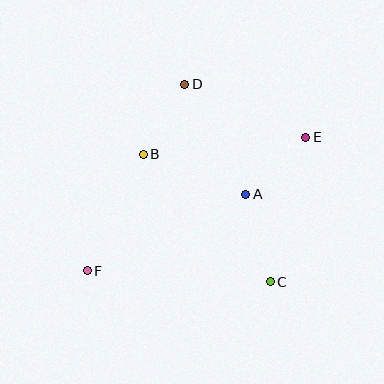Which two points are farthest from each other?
Points E and F are farthest from each other.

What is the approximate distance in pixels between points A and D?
The distance between A and D is approximately 126 pixels.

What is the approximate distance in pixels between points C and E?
The distance between C and E is approximately 149 pixels.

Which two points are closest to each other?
Points B and D are closest to each other.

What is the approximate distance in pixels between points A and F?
The distance between A and F is approximately 176 pixels.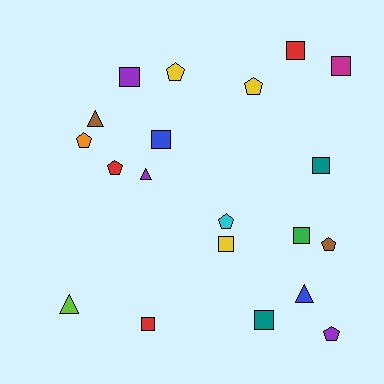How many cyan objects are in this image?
There is 1 cyan object.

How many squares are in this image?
There are 9 squares.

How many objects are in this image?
There are 20 objects.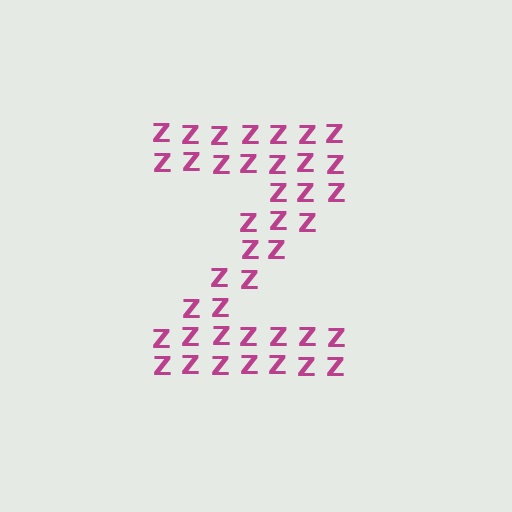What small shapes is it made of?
It is made of small letter Z's.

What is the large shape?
The large shape is the letter Z.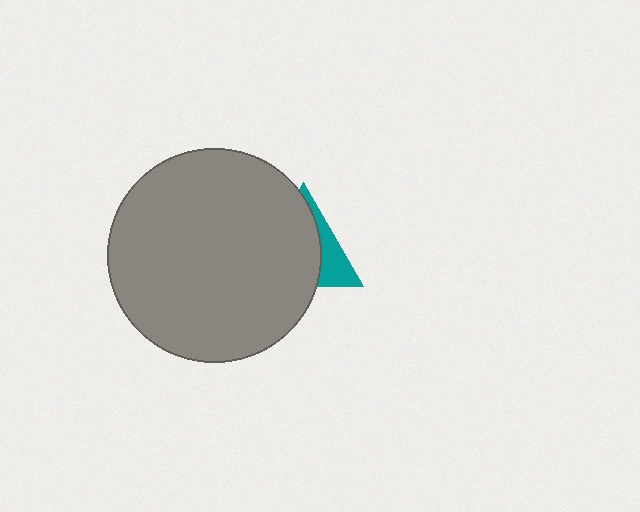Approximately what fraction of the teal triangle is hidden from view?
Roughly 70% of the teal triangle is hidden behind the gray circle.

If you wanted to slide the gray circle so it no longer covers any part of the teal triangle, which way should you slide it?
Slide it left — that is the most direct way to separate the two shapes.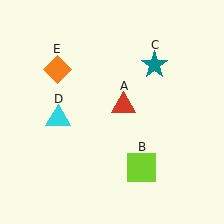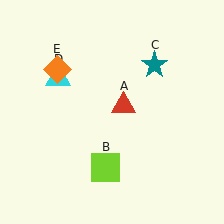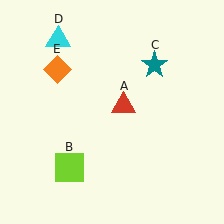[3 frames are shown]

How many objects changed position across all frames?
2 objects changed position: lime square (object B), cyan triangle (object D).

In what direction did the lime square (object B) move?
The lime square (object B) moved left.